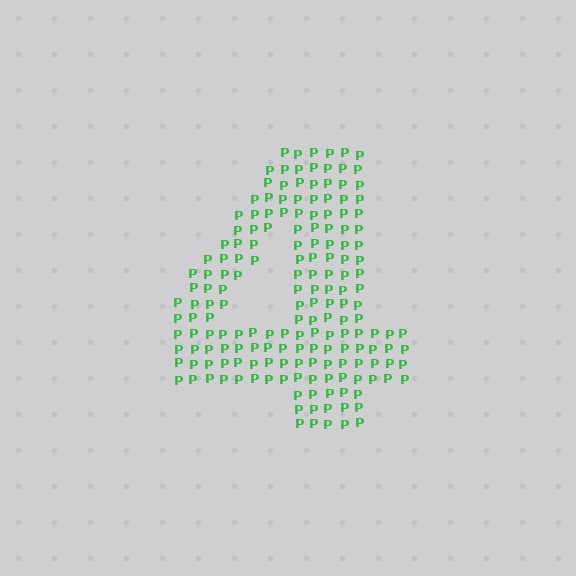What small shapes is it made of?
It is made of small letter P's.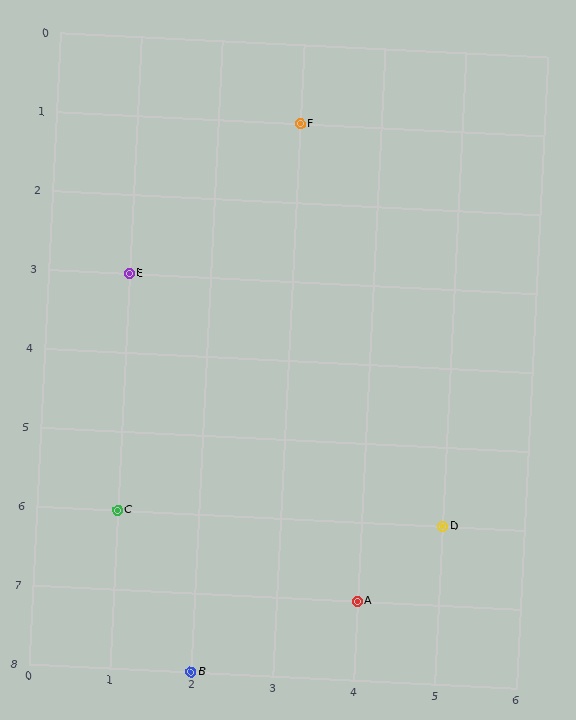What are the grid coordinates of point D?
Point D is at grid coordinates (5, 6).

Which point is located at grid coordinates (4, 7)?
Point A is at (4, 7).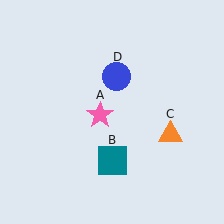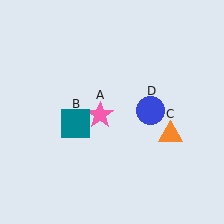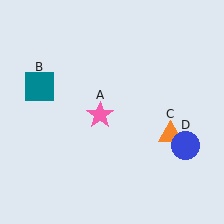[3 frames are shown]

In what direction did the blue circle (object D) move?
The blue circle (object D) moved down and to the right.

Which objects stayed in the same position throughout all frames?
Pink star (object A) and orange triangle (object C) remained stationary.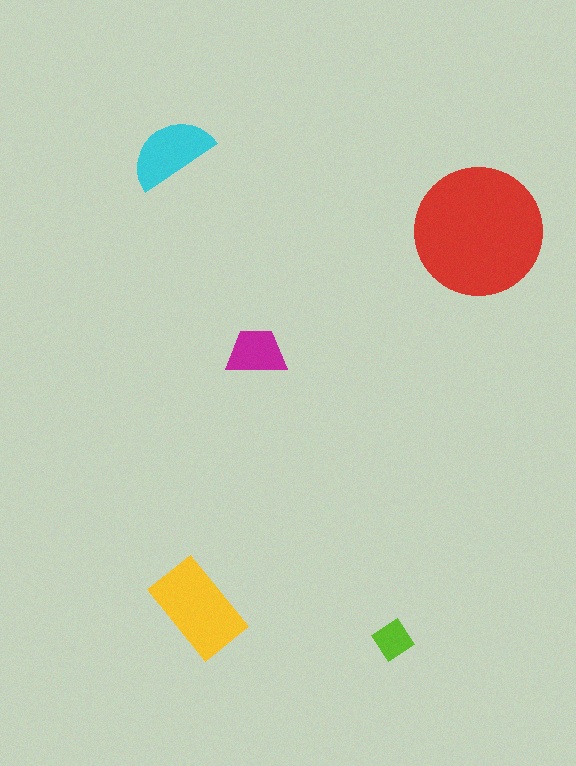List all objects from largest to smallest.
The red circle, the yellow rectangle, the cyan semicircle, the magenta trapezoid, the lime diamond.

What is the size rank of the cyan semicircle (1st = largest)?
3rd.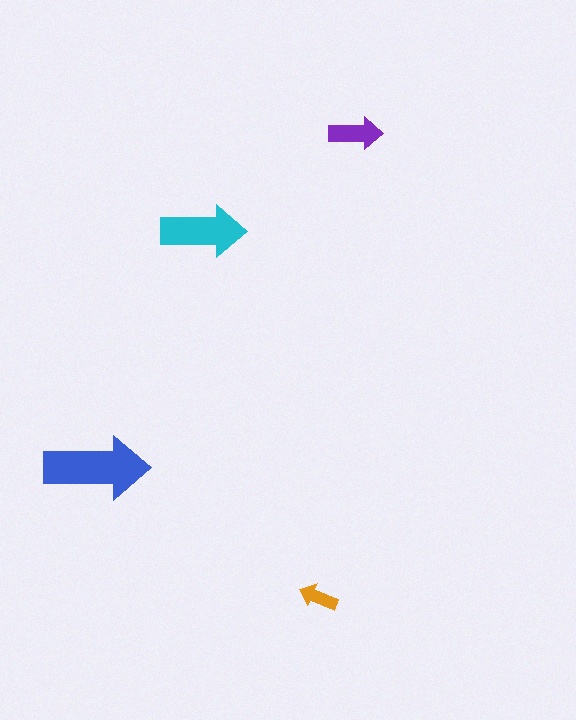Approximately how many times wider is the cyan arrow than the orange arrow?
About 2 times wider.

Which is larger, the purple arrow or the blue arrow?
The blue one.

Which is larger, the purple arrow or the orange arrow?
The purple one.